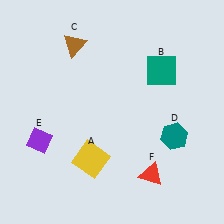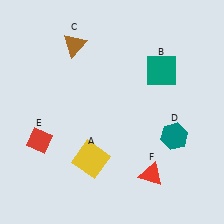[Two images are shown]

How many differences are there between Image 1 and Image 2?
There is 1 difference between the two images.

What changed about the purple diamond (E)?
In Image 1, E is purple. In Image 2, it changed to red.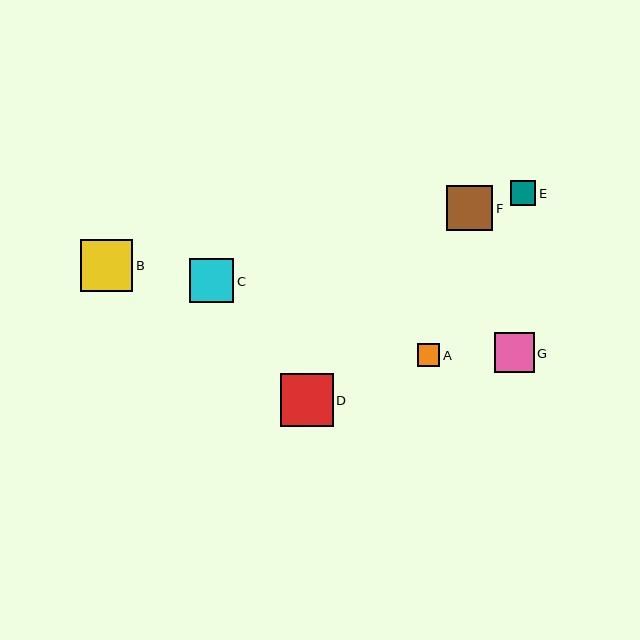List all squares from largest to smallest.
From largest to smallest: D, B, F, C, G, E, A.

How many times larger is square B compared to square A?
Square B is approximately 2.3 times the size of square A.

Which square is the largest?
Square D is the largest with a size of approximately 53 pixels.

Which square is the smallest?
Square A is the smallest with a size of approximately 23 pixels.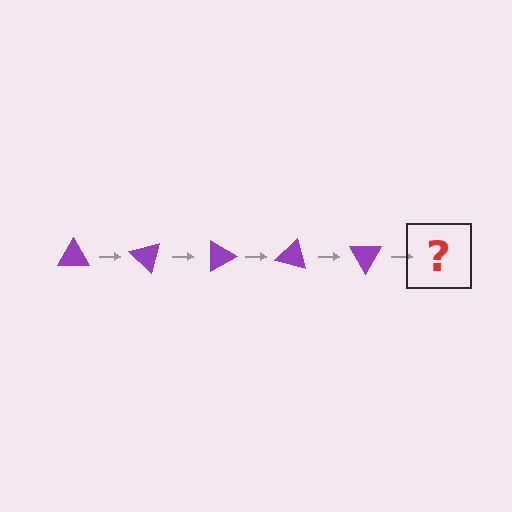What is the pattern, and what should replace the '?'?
The pattern is that the triangle rotates 45 degrees each step. The '?' should be a purple triangle rotated 225 degrees.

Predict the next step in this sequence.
The next step is a purple triangle rotated 225 degrees.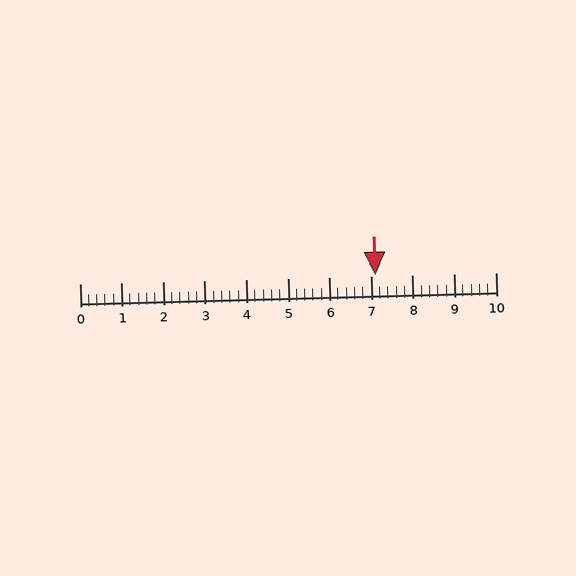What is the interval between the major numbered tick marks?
The major tick marks are spaced 1 units apart.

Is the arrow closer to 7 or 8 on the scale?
The arrow is closer to 7.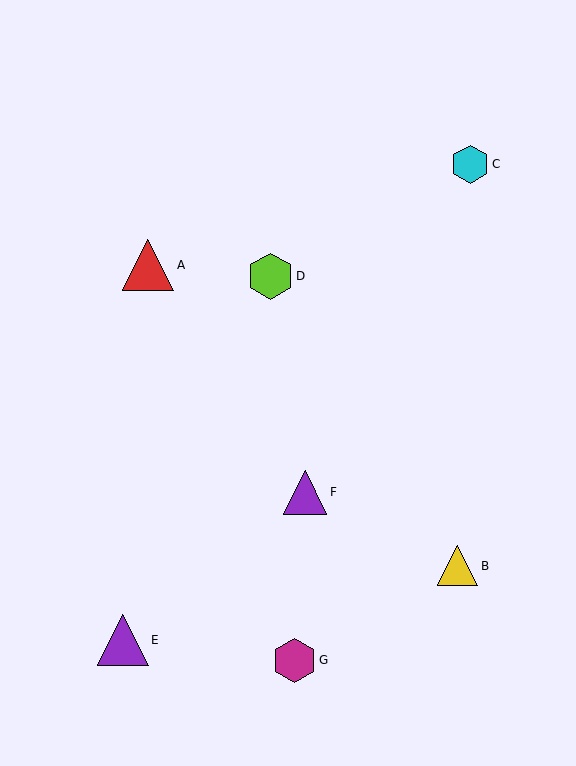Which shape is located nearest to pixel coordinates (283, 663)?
The magenta hexagon (labeled G) at (294, 660) is nearest to that location.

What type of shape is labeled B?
Shape B is a yellow triangle.